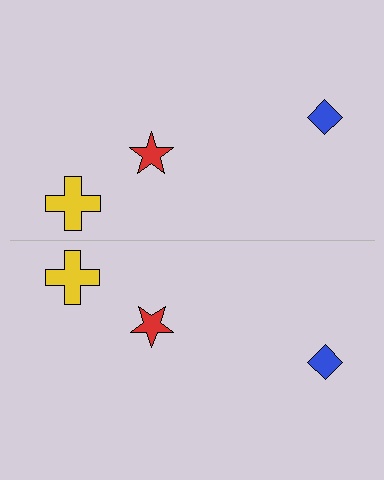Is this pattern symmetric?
Yes, this pattern has bilateral (reflection) symmetry.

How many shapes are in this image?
There are 6 shapes in this image.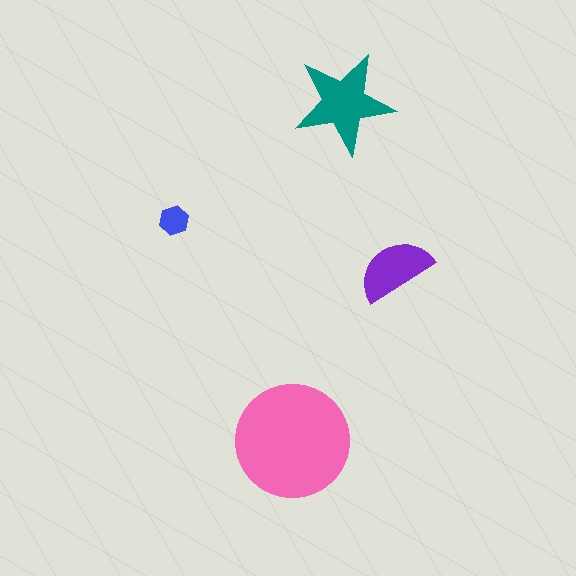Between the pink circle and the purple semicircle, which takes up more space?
The pink circle.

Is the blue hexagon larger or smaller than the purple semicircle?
Smaller.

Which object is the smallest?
The blue hexagon.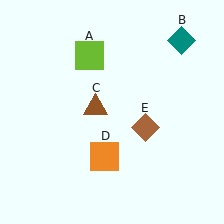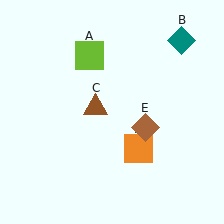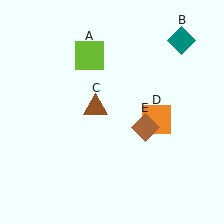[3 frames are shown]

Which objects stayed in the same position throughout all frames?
Lime square (object A) and teal diamond (object B) and brown triangle (object C) and brown diamond (object E) remained stationary.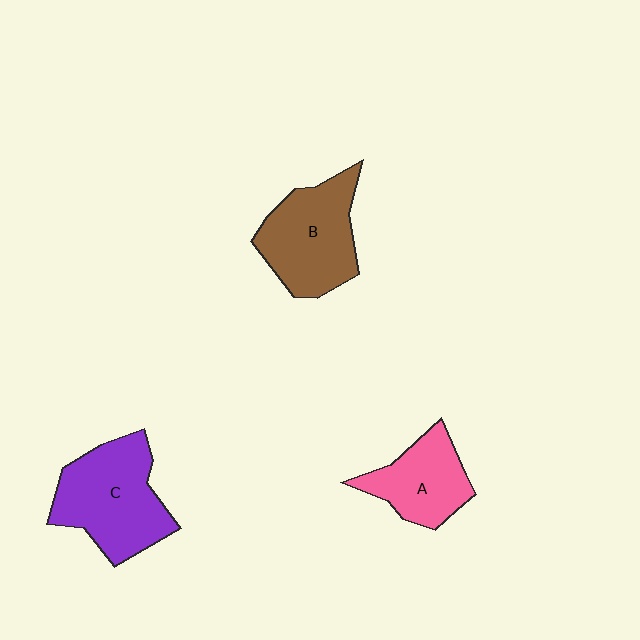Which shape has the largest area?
Shape C (purple).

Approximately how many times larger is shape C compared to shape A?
Approximately 1.5 times.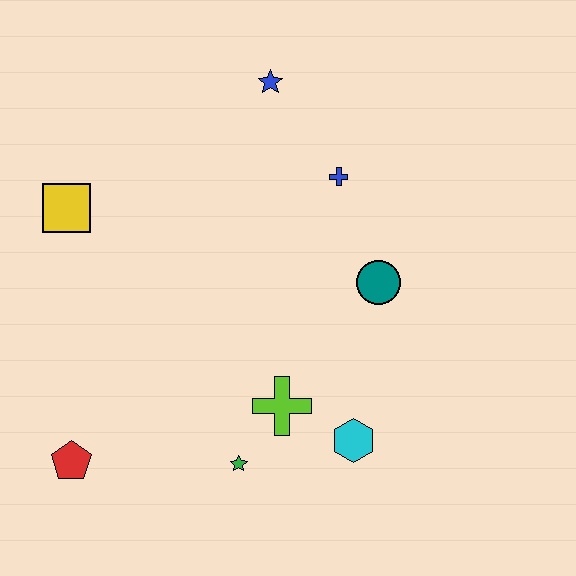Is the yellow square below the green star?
No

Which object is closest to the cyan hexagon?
The lime cross is closest to the cyan hexagon.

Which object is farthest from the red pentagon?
The blue star is farthest from the red pentagon.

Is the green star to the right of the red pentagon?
Yes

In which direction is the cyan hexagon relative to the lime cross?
The cyan hexagon is to the right of the lime cross.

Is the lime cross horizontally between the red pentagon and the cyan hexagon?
Yes